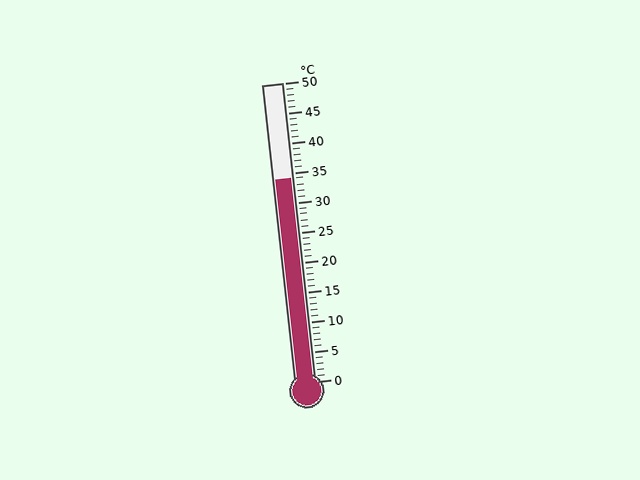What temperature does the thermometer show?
The thermometer shows approximately 34°C.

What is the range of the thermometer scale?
The thermometer scale ranges from 0°C to 50°C.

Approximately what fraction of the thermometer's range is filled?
The thermometer is filled to approximately 70% of its range.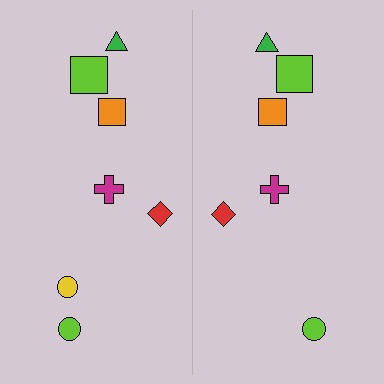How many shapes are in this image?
There are 13 shapes in this image.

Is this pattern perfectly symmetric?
No, the pattern is not perfectly symmetric. A yellow circle is missing from the right side.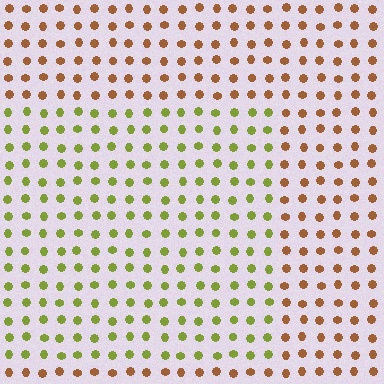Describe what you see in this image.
The image is filled with small brown elements in a uniform arrangement. A rectangle-shaped region is visible where the elements are tinted to a slightly different hue, forming a subtle color boundary.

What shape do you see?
I see a rectangle.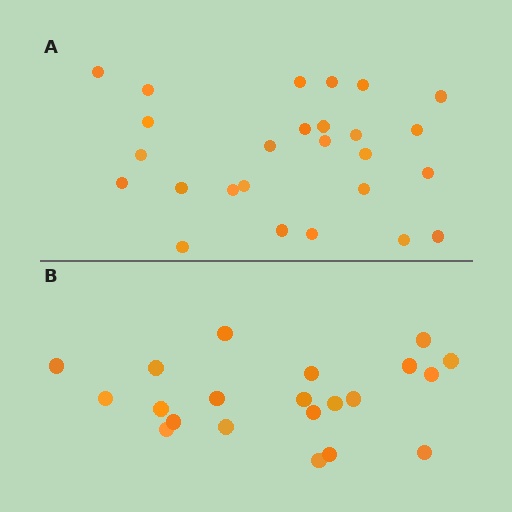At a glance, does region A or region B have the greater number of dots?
Region A (the top region) has more dots.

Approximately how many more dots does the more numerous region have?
Region A has about 5 more dots than region B.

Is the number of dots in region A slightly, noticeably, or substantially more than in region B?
Region A has only slightly more — the two regions are fairly close. The ratio is roughly 1.2 to 1.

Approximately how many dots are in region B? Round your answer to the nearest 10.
About 20 dots. (The exact count is 21, which rounds to 20.)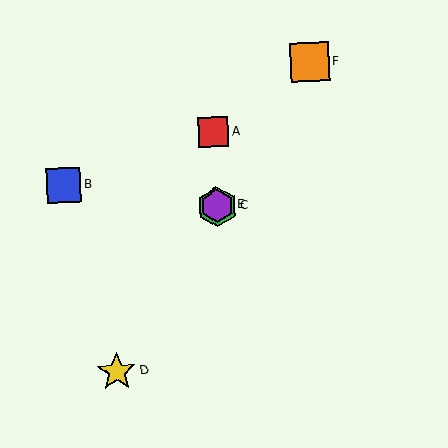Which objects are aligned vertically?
Objects A, C, E are aligned vertically.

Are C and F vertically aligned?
No, C is at x≈217 and F is at x≈309.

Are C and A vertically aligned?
Yes, both are at x≈217.